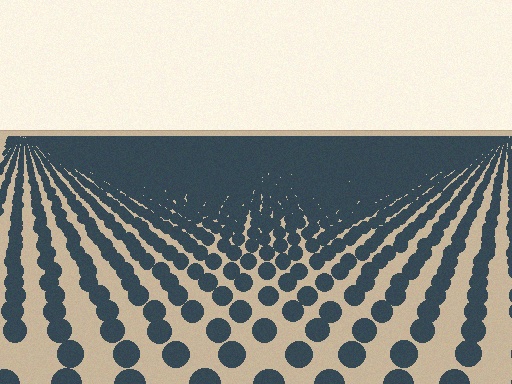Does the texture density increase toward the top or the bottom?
Density increases toward the top.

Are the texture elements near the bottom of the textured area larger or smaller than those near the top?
Larger. Near the bottom, elements are closer to the viewer and appear at a bigger on-screen size.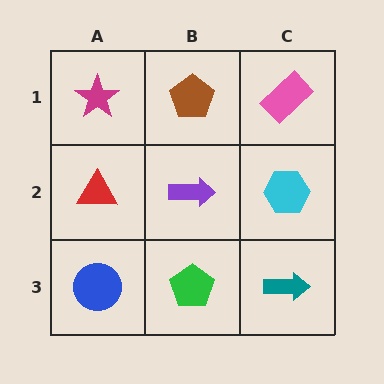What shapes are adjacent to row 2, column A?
A magenta star (row 1, column A), a blue circle (row 3, column A), a purple arrow (row 2, column B).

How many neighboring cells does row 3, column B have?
3.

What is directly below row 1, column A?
A red triangle.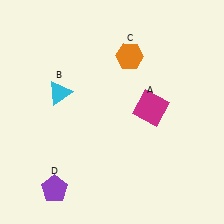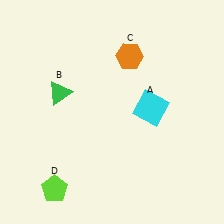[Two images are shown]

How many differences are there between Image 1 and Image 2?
There are 3 differences between the two images.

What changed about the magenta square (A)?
In Image 1, A is magenta. In Image 2, it changed to cyan.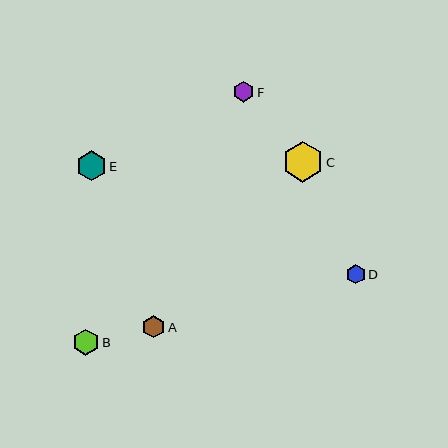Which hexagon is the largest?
Hexagon C is the largest with a size of approximately 41 pixels.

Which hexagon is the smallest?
Hexagon D is the smallest with a size of approximately 19 pixels.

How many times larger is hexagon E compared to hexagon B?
Hexagon E is approximately 1.2 times the size of hexagon B.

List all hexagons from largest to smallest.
From largest to smallest: C, E, B, A, F, D.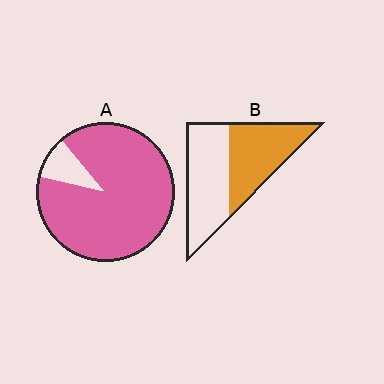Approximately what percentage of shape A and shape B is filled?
A is approximately 90% and B is approximately 50%.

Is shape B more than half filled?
Roughly half.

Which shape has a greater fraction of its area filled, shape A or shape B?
Shape A.